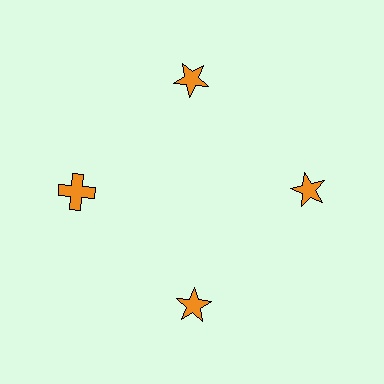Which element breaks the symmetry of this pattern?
The orange cross at roughly the 9 o'clock position breaks the symmetry. All other shapes are orange stars.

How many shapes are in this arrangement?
There are 4 shapes arranged in a ring pattern.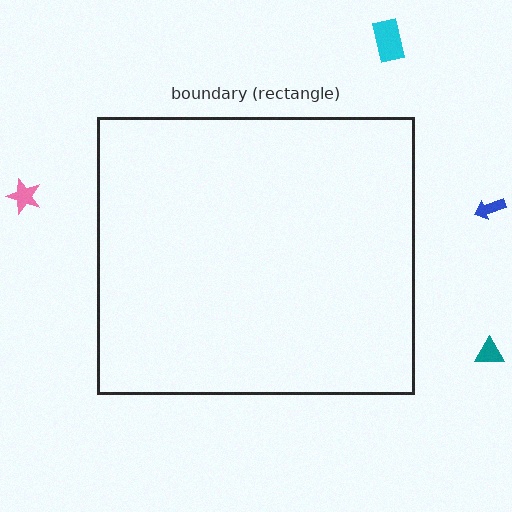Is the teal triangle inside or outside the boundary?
Outside.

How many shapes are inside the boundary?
0 inside, 4 outside.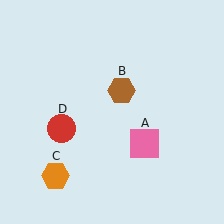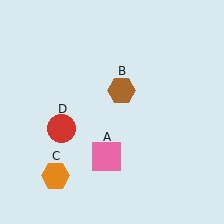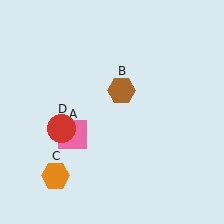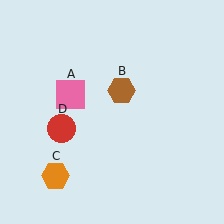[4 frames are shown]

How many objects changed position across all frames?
1 object changed position: pink square (object A).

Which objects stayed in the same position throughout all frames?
Brown hexagon (object B) and orange hexagon (object C) and red circle (object D) remained stationary.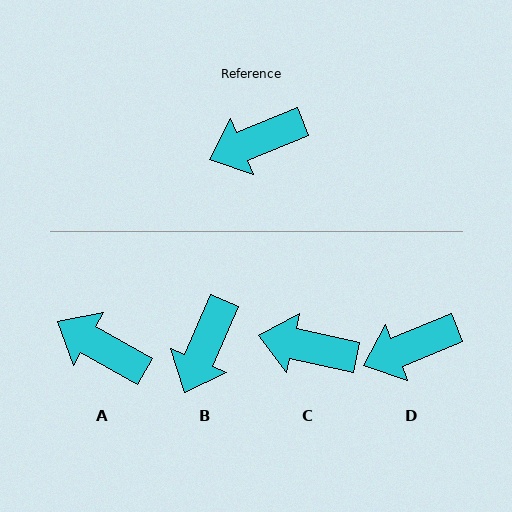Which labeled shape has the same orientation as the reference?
D.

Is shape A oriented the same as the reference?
No, it is off by about 52 degrees.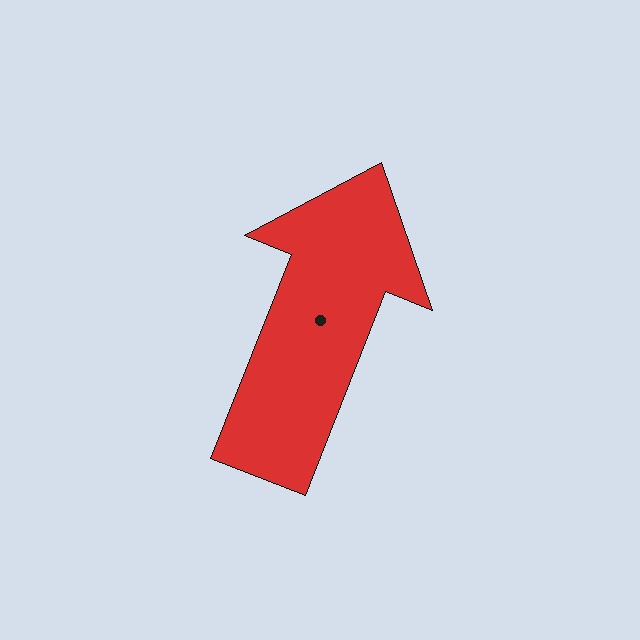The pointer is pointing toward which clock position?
Roughly 1 o'clock.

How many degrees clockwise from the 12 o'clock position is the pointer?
Approximately 22 degrees.